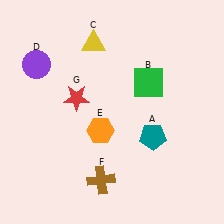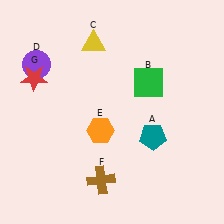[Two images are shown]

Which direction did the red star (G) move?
The red star (G) moved left.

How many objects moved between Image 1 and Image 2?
1 object moved between the two images.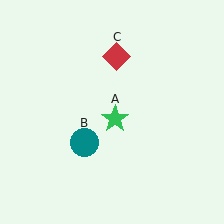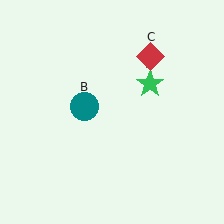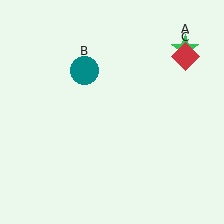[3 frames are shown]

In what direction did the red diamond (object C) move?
The red diamond (object C) moved right.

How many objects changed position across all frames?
3 objects changed position: green star (object A), teal circle (object B), red diamond (object C).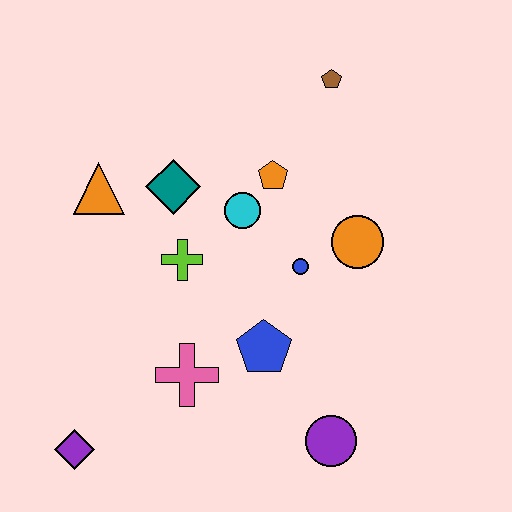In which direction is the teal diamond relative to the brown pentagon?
The teal diamond is to the left of the brown pentagon.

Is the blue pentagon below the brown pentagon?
Yes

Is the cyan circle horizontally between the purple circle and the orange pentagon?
No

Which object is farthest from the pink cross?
The brown pentagon is farthest from the pink cross.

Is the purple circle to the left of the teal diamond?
No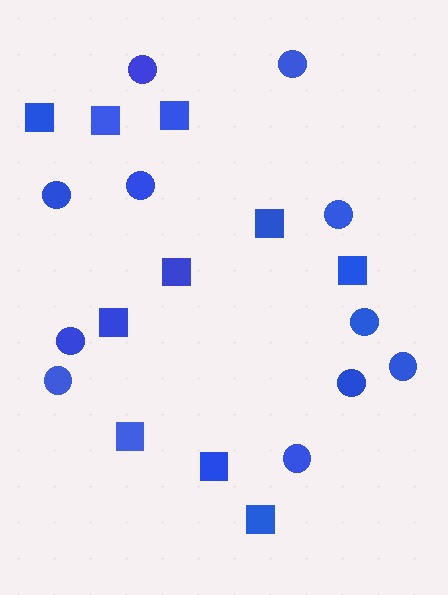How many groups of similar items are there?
There are 2 groups: one group of circles (11) and one group of squares (10).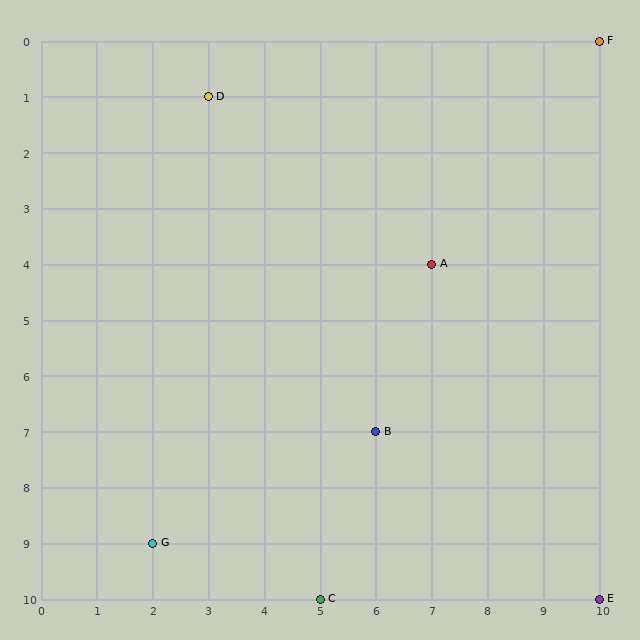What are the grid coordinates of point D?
Point D is at grid coordinates (3, 1).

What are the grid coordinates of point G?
Point G is at grid coordinates (2, 9).